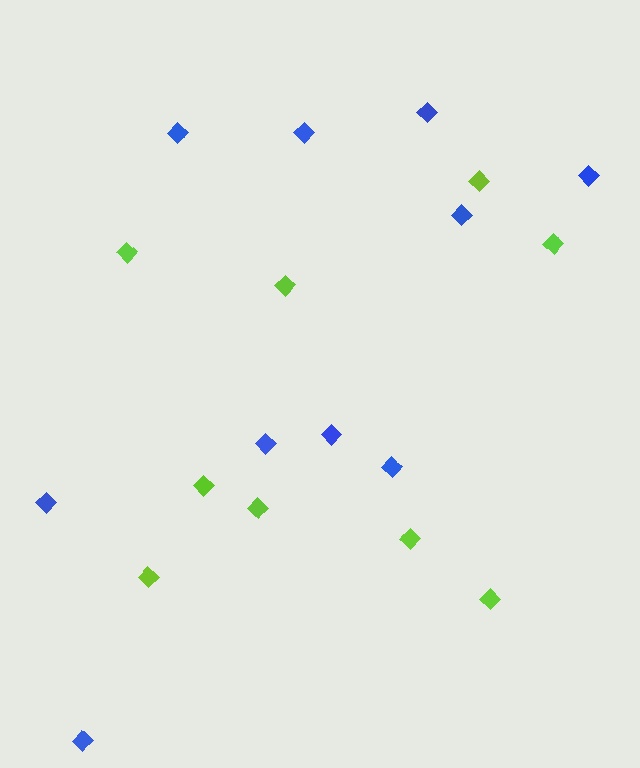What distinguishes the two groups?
There are 2 groups: one group of blue diamonds (10) and one group of lime diamonds (9).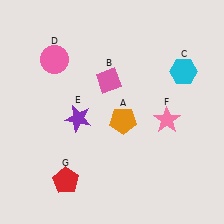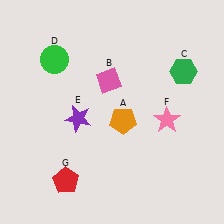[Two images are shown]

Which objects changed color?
C changed from cyan to green. D changed from pink to green.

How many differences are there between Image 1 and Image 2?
There are 2 differences between the two images.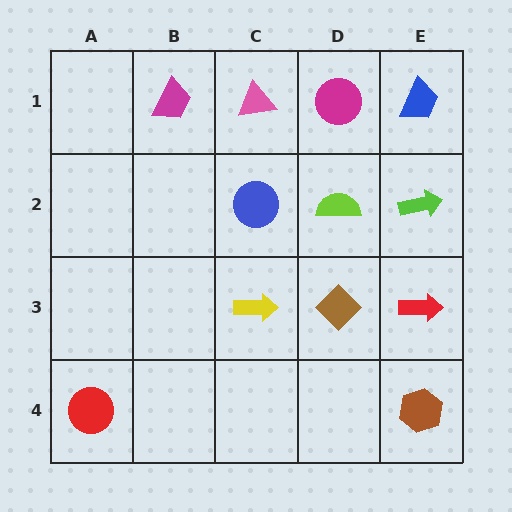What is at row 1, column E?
A blue trapezoid.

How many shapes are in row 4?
2 shapes.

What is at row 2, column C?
A blue circle.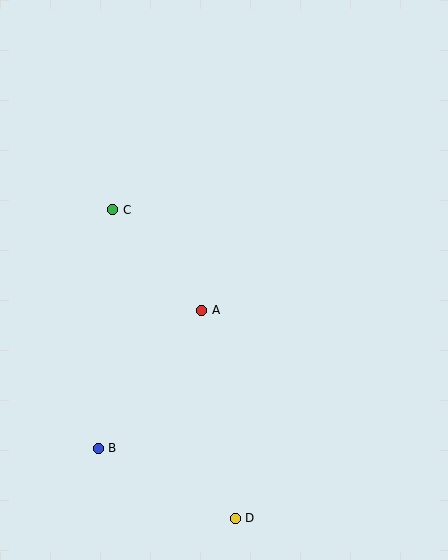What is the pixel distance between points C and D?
The distance between C and D is 332 pixels.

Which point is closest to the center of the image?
Point A at (202, 310) is closest to the center.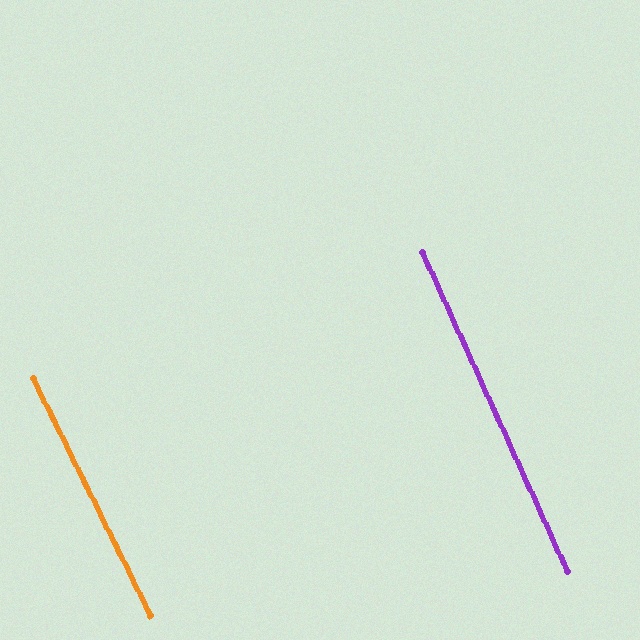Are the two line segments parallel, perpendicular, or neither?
Parallel — their directions differ by only 2.0°.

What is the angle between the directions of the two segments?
Approximately 2 degrees.